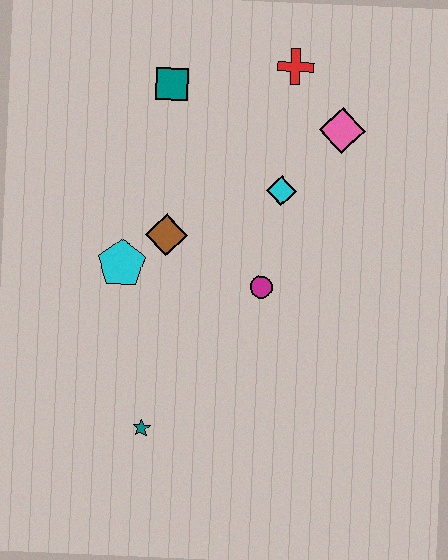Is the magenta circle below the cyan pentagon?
Yes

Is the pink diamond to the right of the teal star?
Yes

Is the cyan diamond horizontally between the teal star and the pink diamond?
Yes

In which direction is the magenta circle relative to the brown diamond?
The magenta circle is to the right of the brown diamond.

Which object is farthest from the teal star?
The red cross is farthest from the teal star.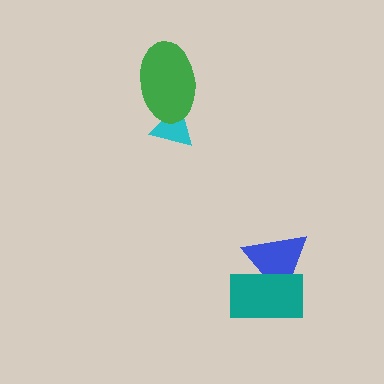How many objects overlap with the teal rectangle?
1 object overlaps with the teal rectangle.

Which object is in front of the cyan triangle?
The green ellipse is in front of the cyan triangle.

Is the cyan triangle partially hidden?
Yes, it is partially covered by another shape.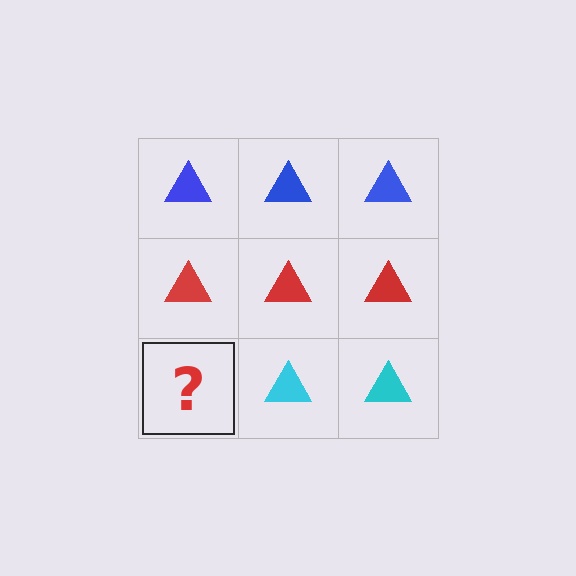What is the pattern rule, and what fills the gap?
The rule is that each row has a consistent color. The gap should be filled with a cyan triangle.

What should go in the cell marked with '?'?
The missing cell should contain a cyan triangle.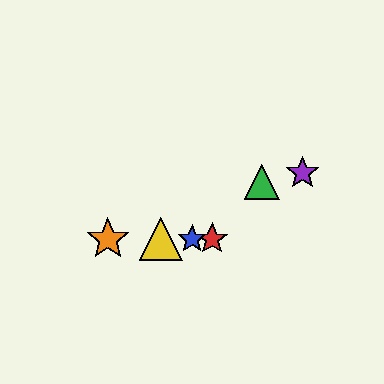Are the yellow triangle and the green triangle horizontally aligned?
No, the yellow triangle is at y≈239 and the green triangle is at y≈182.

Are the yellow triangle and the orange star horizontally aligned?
Yes, both are at y≈239.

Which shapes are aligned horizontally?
The red star, the blue star, the yellow triangle, the orange star are aligned horizontally.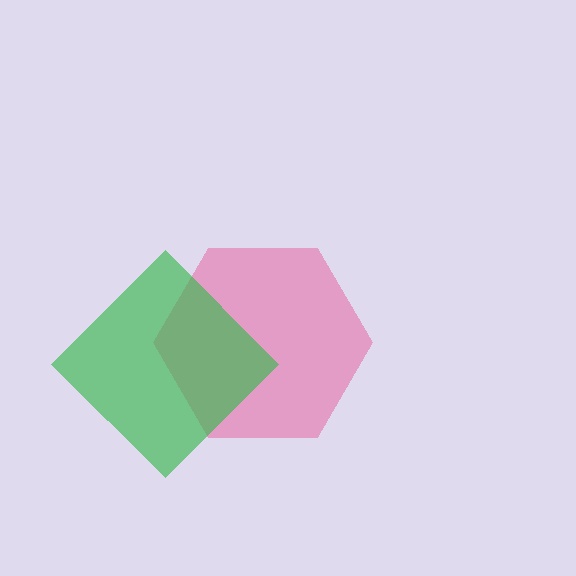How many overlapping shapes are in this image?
There are 2 overlapping shapes in the image.